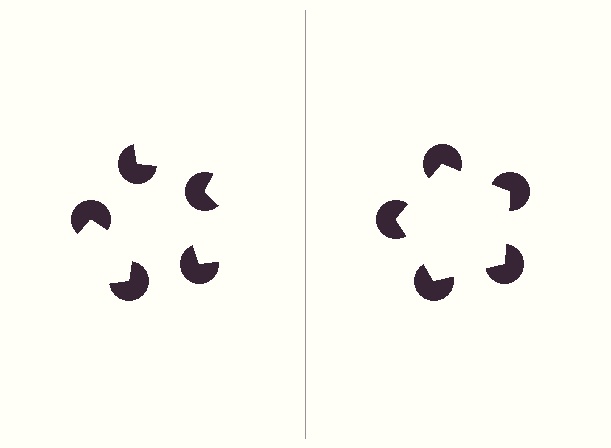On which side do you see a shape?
An illusory pentagon appears on the right side. On the left side the wedge cuts are rotated, so no coherent shape forms.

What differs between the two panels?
The pac-man discs are positioned identically on both sides; only the wedge orientations differ. On the right they align to a pentagon; on the left they are misaligned.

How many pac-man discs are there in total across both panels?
10 — 5 on each side.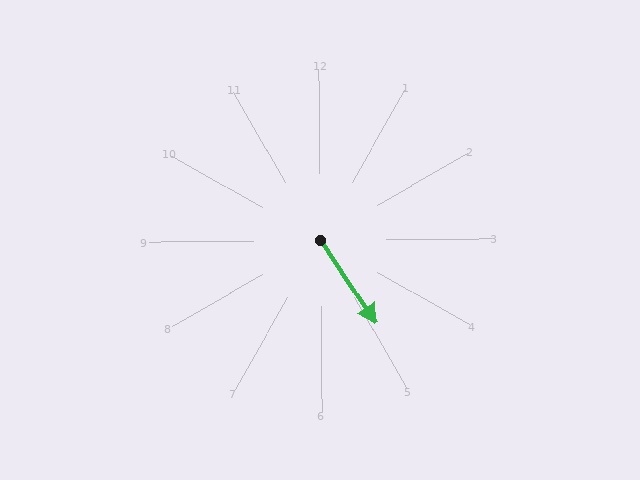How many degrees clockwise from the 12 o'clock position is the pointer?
Approximately 147 degrees.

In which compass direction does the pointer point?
Southeast.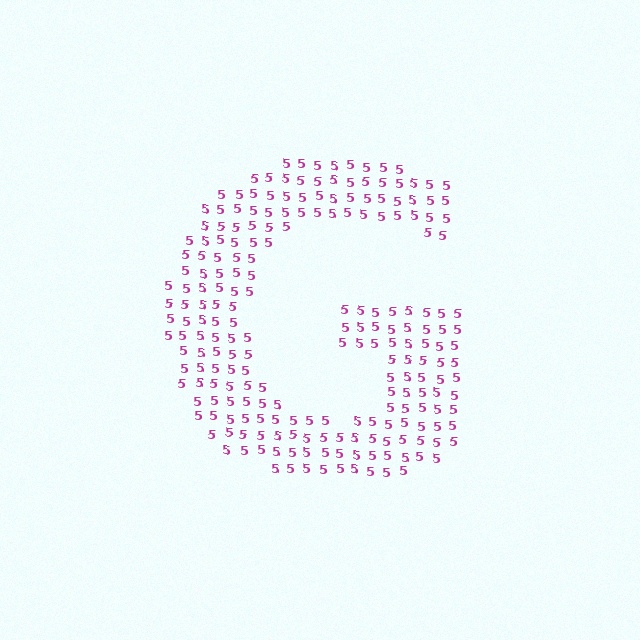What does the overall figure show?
The overall figure shows the letter G.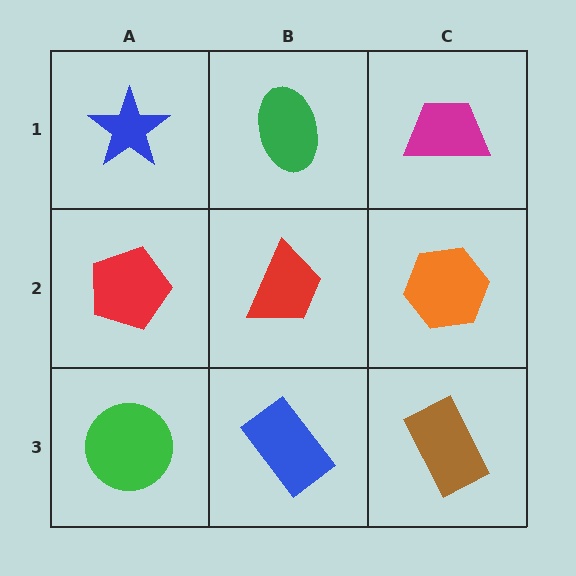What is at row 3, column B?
A blue rectangle.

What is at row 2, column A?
A red pentagon.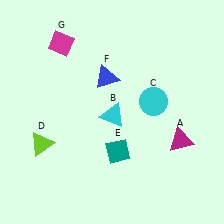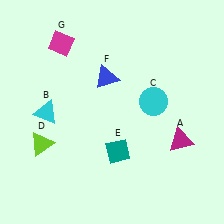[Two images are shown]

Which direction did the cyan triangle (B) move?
The cyan triangle (B) moved left.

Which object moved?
The cyan triangle (B) moved left.